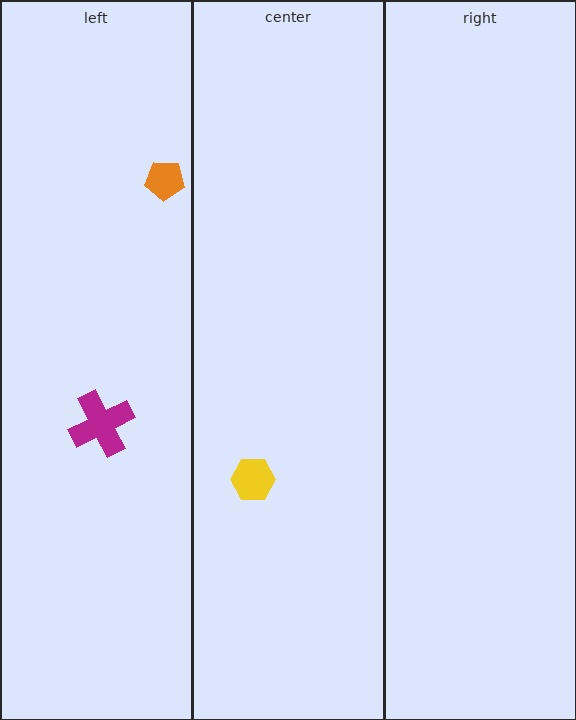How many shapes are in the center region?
1.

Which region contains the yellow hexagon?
The center region.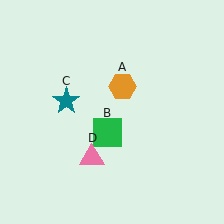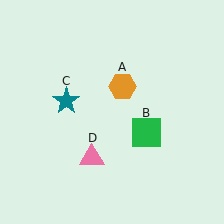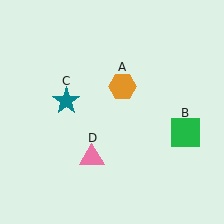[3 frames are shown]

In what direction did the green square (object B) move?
The green square (object B) moved right.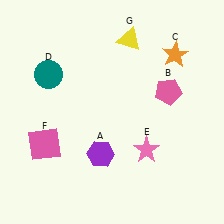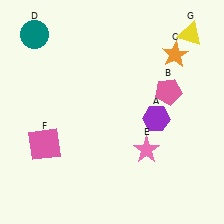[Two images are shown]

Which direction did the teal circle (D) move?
The teal circle (D) moved up.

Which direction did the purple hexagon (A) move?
The purple hexagon (A) moved right.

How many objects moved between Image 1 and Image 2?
3 objects moved between the two images.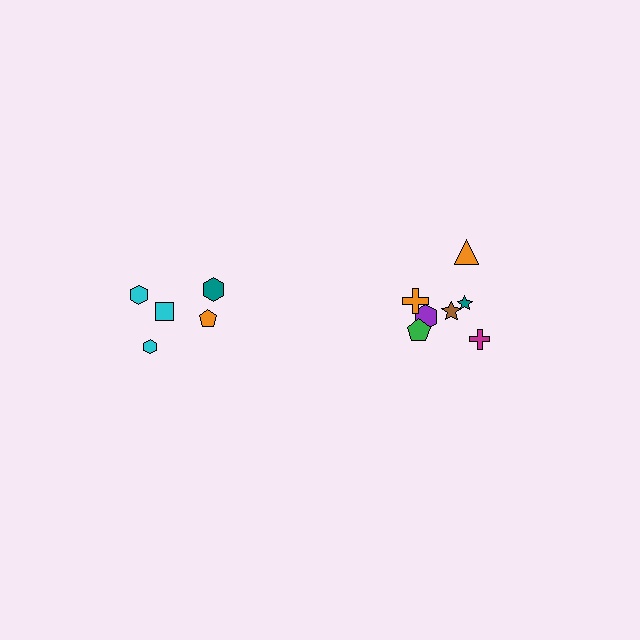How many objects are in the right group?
There are 7 objects.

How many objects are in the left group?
There are 5 objects.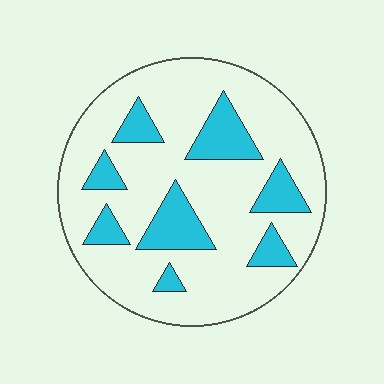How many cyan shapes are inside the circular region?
8.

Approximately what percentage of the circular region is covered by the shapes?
Approximately 20%.